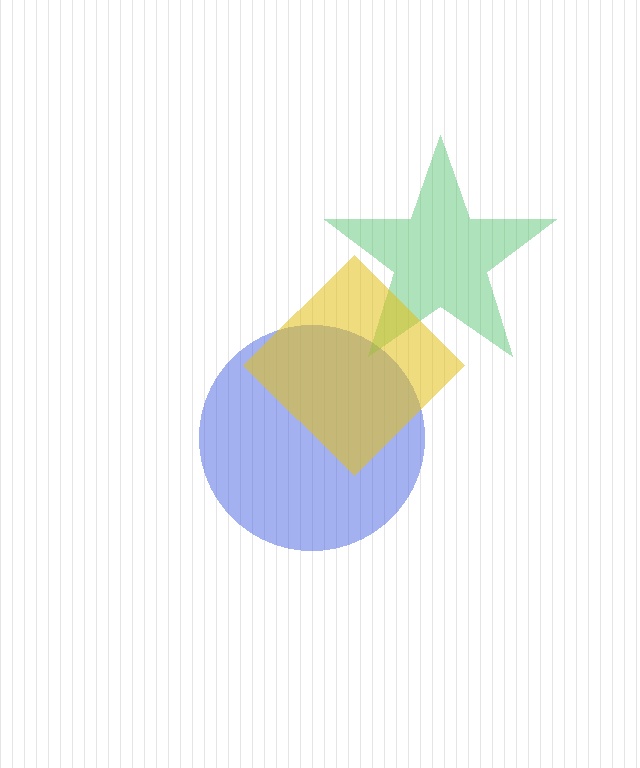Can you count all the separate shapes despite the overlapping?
Yes, there are 3 separate shapes.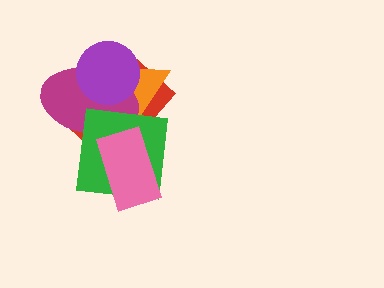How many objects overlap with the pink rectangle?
3 objects overlap with the pink rectangle.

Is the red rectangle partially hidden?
Yes, it is partially covered by another shape.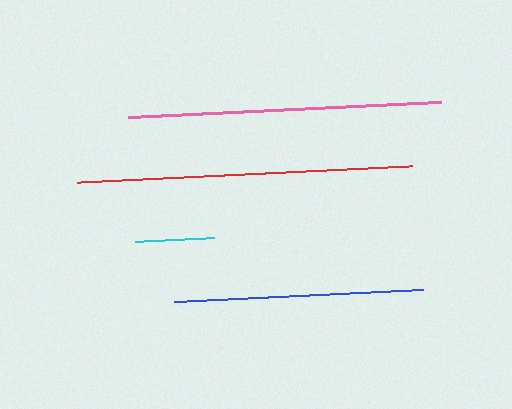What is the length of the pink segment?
The pink segment is approximately 314 pixels long.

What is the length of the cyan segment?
The cyan segment is approximately 79 pixels long.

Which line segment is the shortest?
The cyan line is the shortest at approximately 79 pixels.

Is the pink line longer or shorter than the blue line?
The pink line is longer than the blue line.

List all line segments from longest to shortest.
From longest to shortest: red, pink, blue, cyan.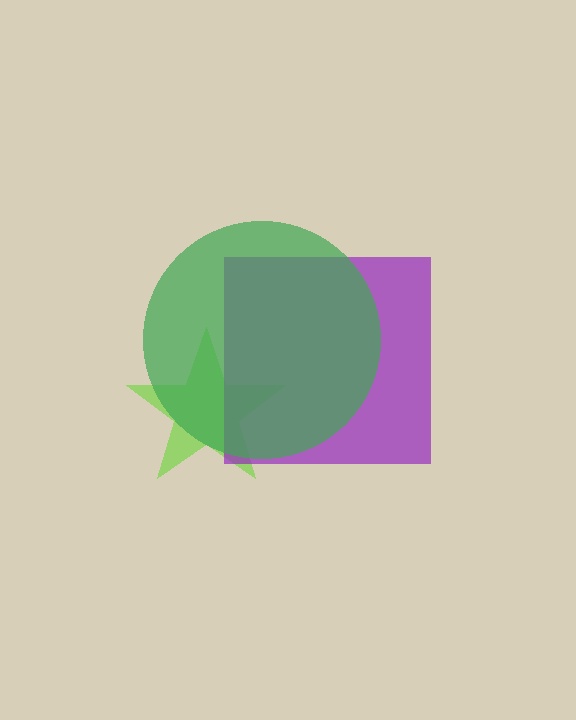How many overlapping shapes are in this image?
There are 3 overlapping shapes in the image.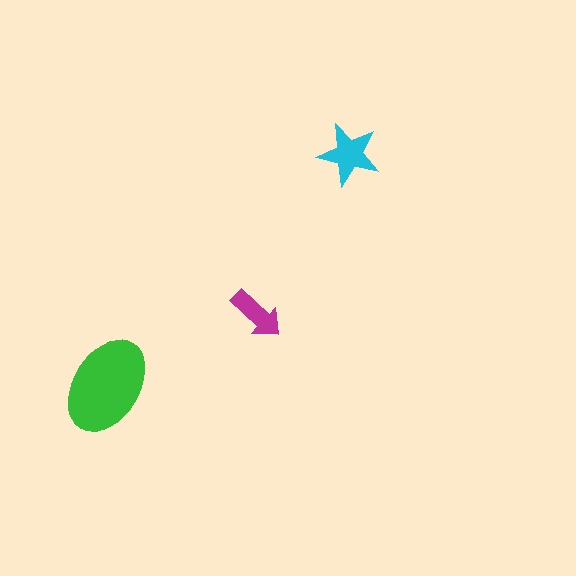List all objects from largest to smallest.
The green ellipse, the cyan star, the magenta arrow.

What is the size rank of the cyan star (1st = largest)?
2nd.